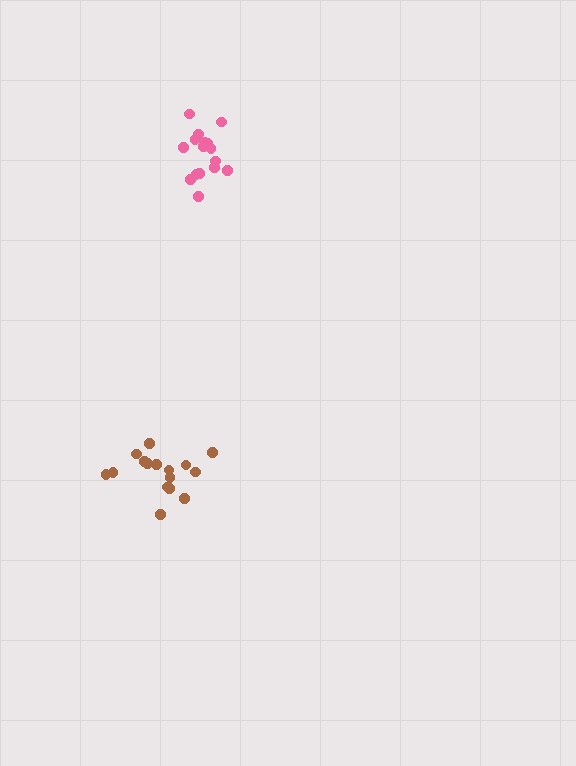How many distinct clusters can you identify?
There are 2 distinct clusters.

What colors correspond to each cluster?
The clusters are colored: pink, brown.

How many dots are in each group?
Group 1: 16 dots, Group 2: 16 dots (32 total).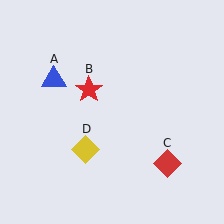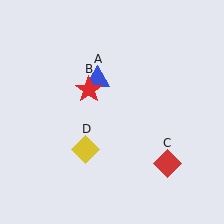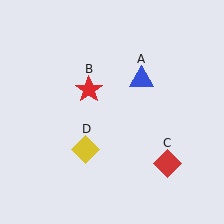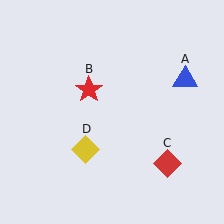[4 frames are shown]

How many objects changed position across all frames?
1 object changed position: blue triangle (object A).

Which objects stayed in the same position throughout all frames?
Red star (object B) and red diamond (object C) and yellow diamond (object D) remained stationary.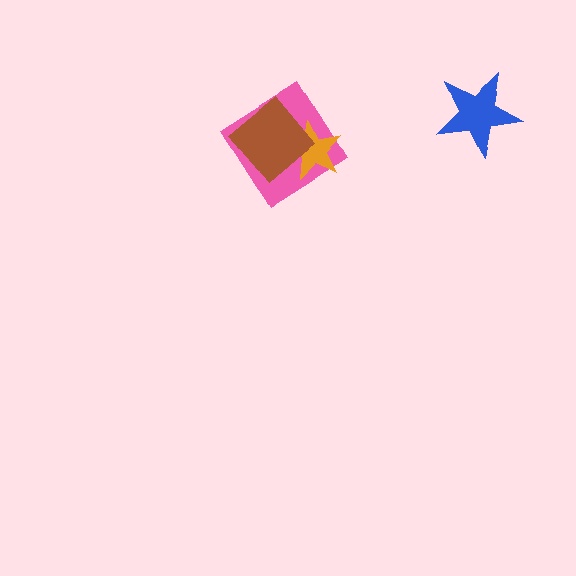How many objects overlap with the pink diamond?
2 objects overlap with the pink diamond.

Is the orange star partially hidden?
Yes, it is partially covered by another shape.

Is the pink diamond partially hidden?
Yes, it is partially covered by another shape.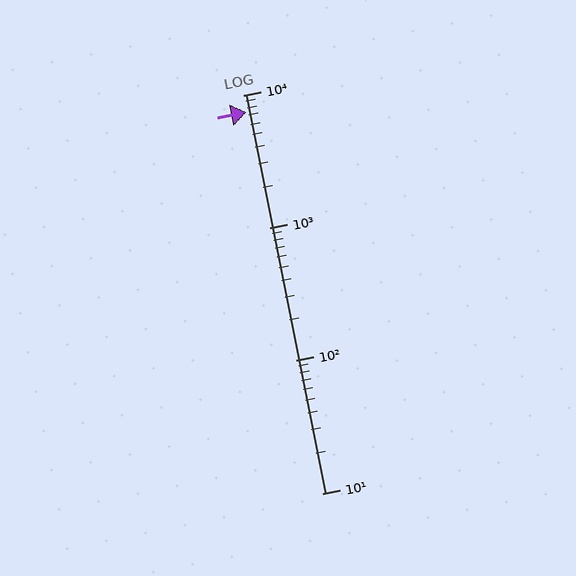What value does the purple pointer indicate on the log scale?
The pointer indicates approximately 7400.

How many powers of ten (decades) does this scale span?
The scale spans 3 decades, from 10 to 10000.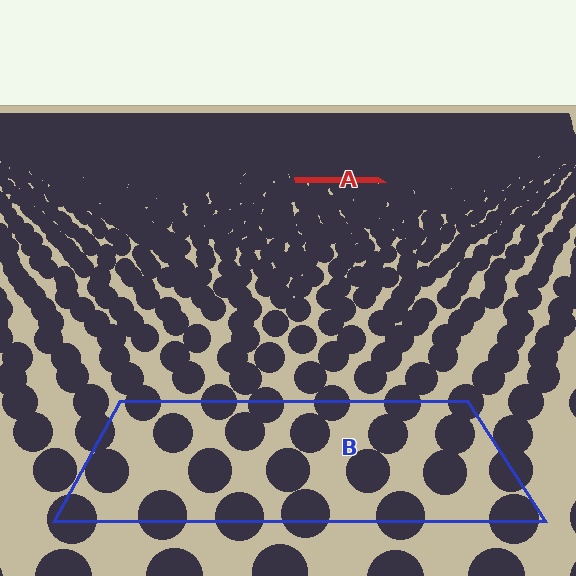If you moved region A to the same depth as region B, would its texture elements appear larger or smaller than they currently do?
They would appear larger. At a closer depth, the same texture elements are projected at a bigger on-screen size.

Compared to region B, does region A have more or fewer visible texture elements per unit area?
Region A has more texture elements per unit area — they are packed more densely because it is farther away.